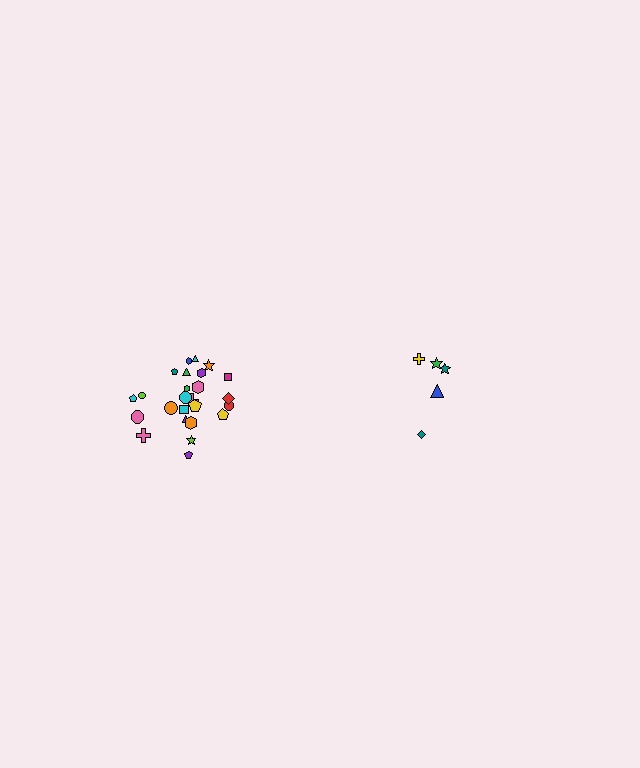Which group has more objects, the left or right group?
The left group.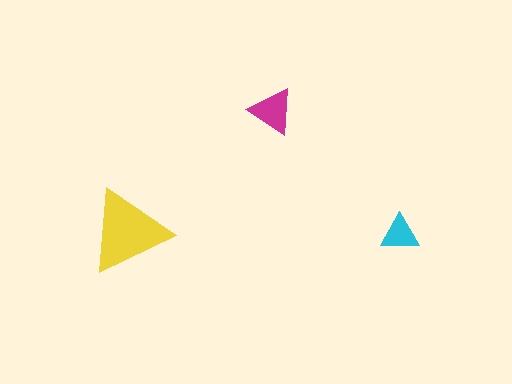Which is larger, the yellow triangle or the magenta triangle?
The yellow one.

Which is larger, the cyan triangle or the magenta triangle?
The magenta one.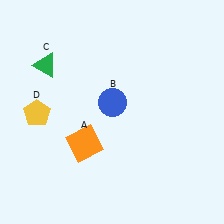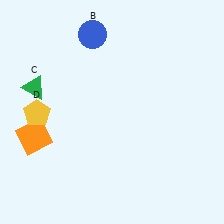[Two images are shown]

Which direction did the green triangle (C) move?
The green triangle (C) moved down.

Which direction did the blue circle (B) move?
The blue circle (B) moved up.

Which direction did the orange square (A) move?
The orange square (A) moved left.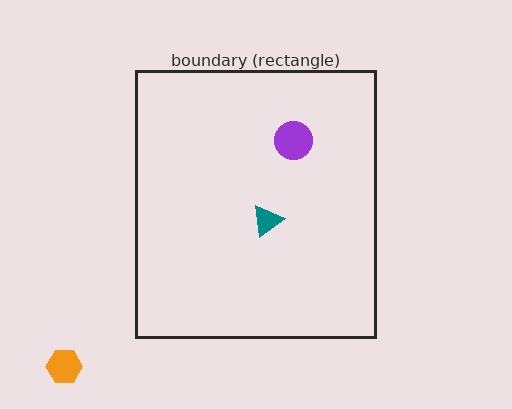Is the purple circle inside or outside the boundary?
Inside.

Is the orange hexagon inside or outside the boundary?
Outside.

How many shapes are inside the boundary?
2 inside, 1 outside.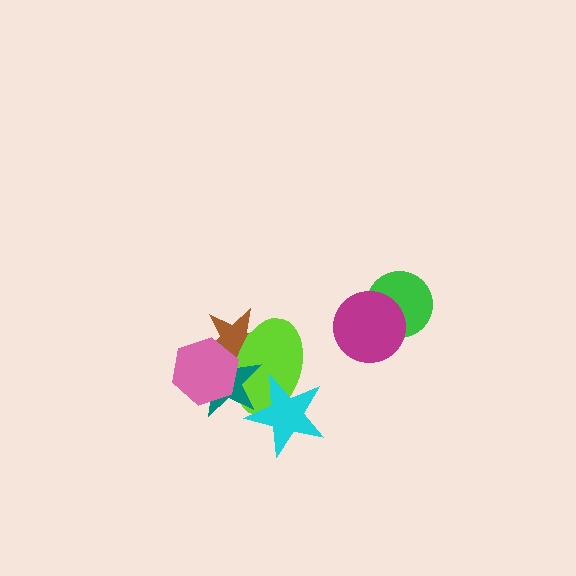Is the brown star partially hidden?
Yes, it is partially covered by another shape.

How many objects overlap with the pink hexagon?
3 objects overlap with the pink hexagon.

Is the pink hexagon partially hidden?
No, no other shape covers it.